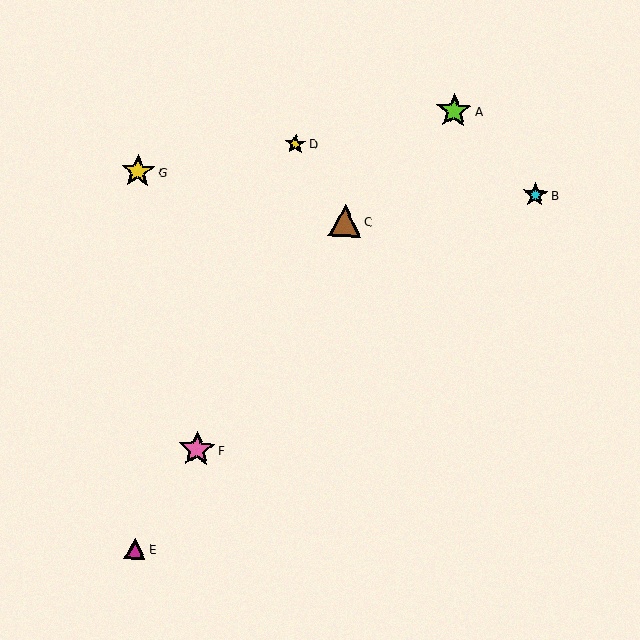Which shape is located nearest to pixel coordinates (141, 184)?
The yellow star (labeled G) at (138, 172) is nearest to that location.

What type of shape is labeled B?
Shape B is a cyan star.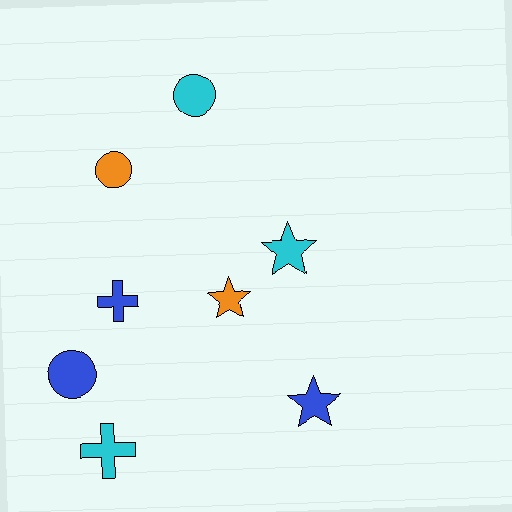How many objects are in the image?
There are 8 objects.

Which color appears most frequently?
Cyan, with 3 objects.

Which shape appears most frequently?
Star, with 3 objects.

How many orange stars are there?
There is 1 orange star.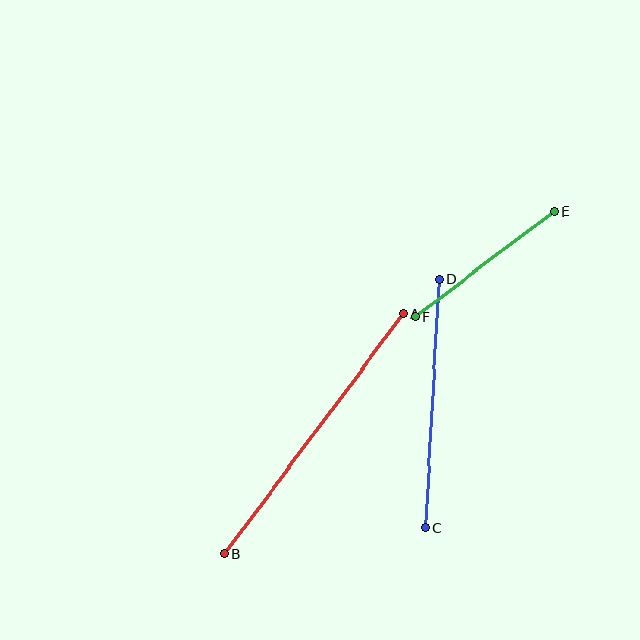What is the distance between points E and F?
The distance is approximately 175 pixels.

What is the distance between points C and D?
The distance is approximately 249 pixels.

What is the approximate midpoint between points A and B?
The midpoint is at approximately (314, 434) pixels.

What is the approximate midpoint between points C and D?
The midpoint is at approximately (432, 403) pixels.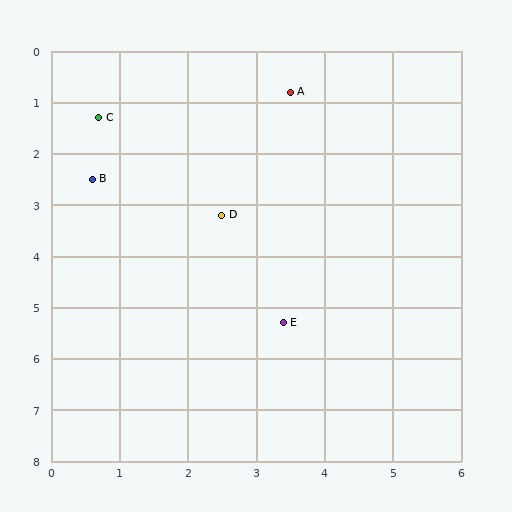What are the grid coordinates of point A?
Point A is at approximately (3.5, 0.8).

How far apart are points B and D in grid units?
Points B and D are about 2.0 grid units apart.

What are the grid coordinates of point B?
Point B is at approximately (0.6, 2.5).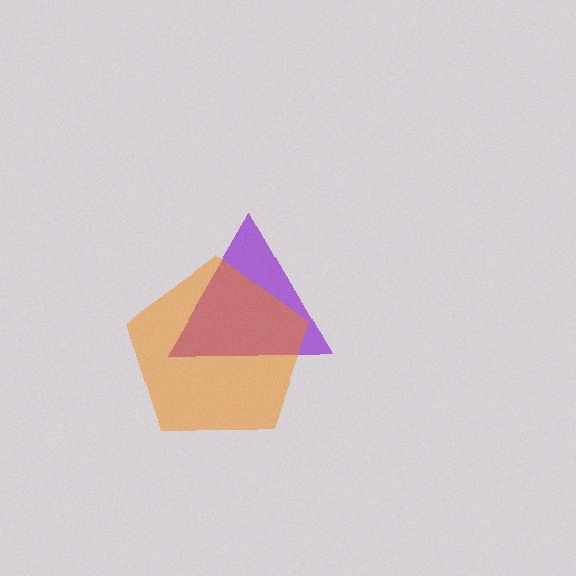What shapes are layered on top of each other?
The layered shapes are: a purple triangle, an orange pentagon.